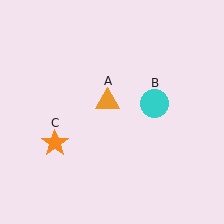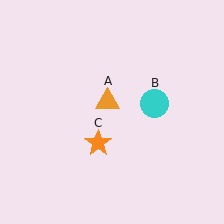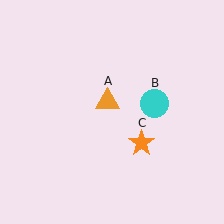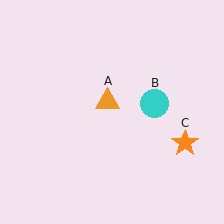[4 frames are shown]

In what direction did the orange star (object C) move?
The orange star (object C) moved right.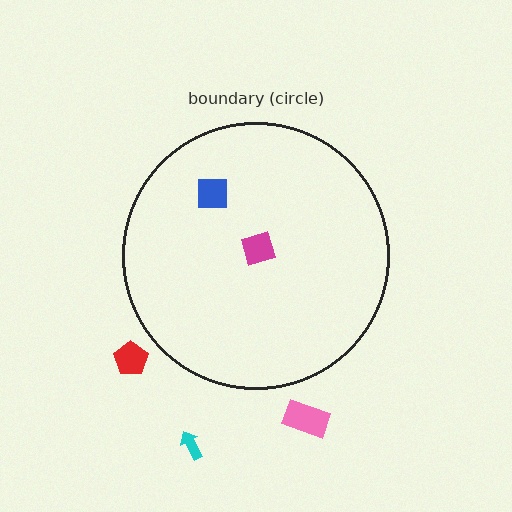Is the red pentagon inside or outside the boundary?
Outside.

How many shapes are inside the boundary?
2 inside, 3 outside.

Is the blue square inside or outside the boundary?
Inside.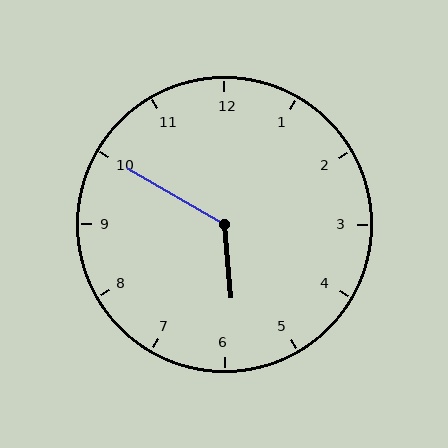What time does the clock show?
5:50.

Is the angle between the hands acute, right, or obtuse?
It is obtuse.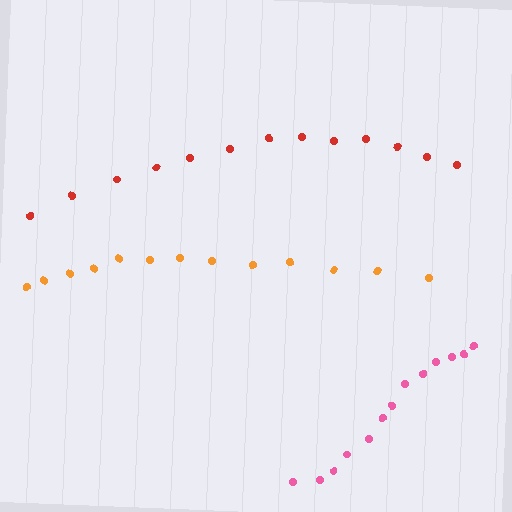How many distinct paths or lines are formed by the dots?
There are 3 distinct paths.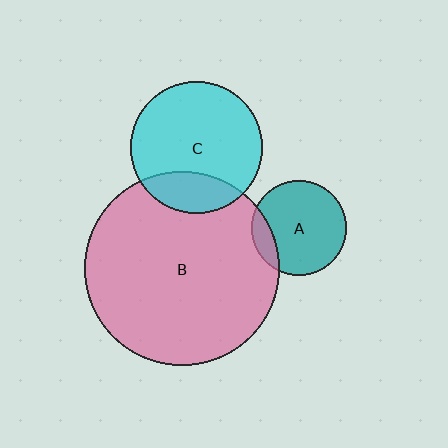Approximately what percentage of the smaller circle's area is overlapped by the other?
Approximately 15%.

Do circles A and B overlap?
Yes.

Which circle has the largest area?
Circle B (pink).